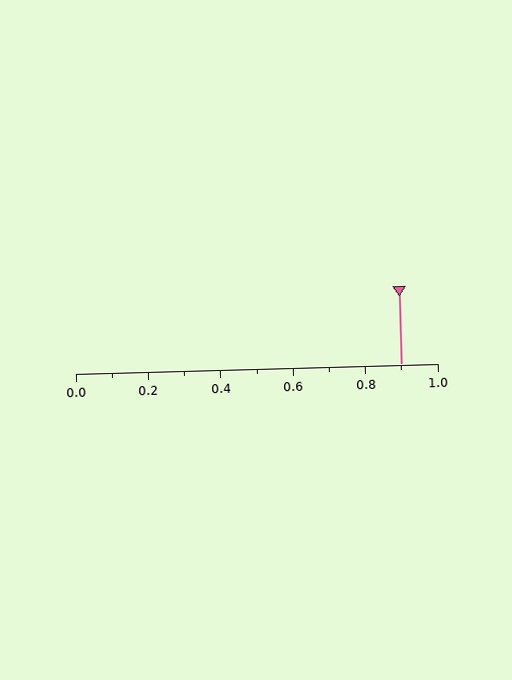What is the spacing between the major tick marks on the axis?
The major ticks are spaced 0.2 apart.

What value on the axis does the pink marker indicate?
The marker indicates approximately 0.9.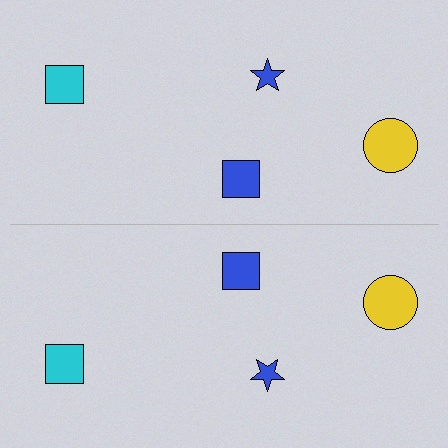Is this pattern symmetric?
Yes, this pattern has bilateral (reflection) symmetry.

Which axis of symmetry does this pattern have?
The pattern has a horizontal axis of symmetry running through the center of the image.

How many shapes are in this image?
There are 8 shapes in this image.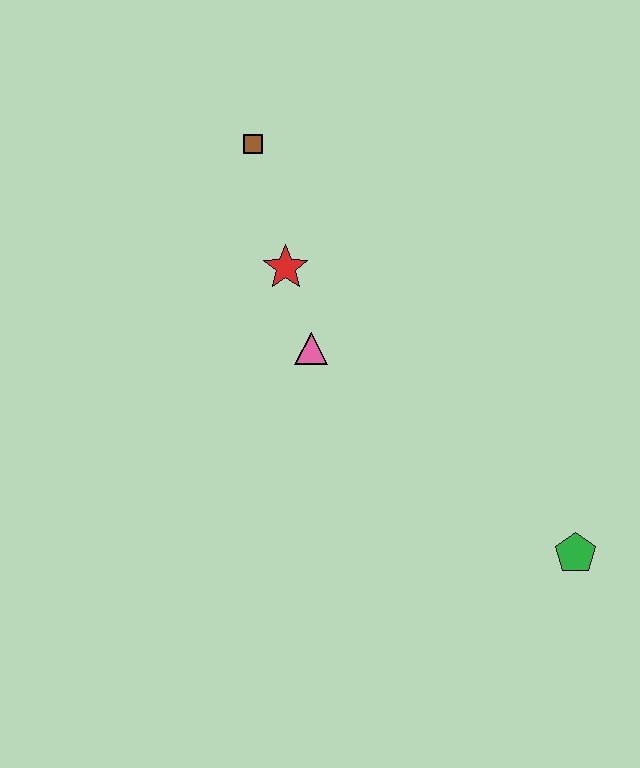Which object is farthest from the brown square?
The green pentagon is farthest from the brown square.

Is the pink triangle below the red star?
Yes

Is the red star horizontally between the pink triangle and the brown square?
Yes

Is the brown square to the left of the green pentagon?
Yes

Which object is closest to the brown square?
The red star is closest to the brown square.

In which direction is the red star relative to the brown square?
The red star is below the brown square.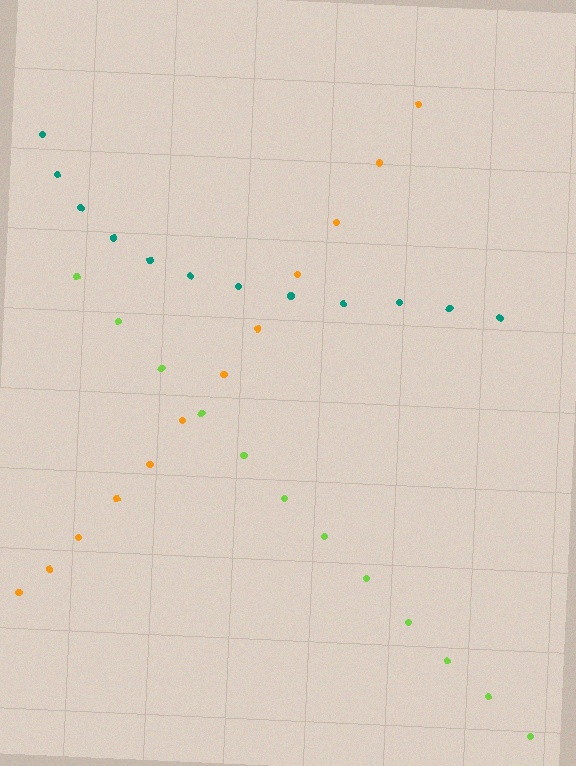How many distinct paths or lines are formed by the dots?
There are 3 distinct paths.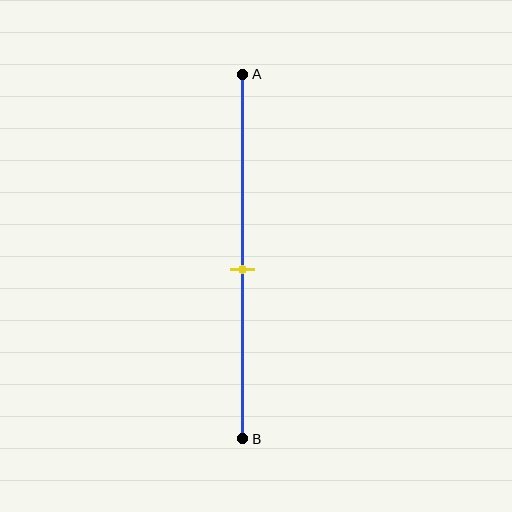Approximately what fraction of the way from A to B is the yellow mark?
The yellow mark is approximately 55% of the way from A to B.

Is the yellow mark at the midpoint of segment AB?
No, the mark is at about 55% from A, not at the 50% midpoint.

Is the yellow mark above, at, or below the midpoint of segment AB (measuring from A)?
The yellow mark is below the midpoint of segment AB.